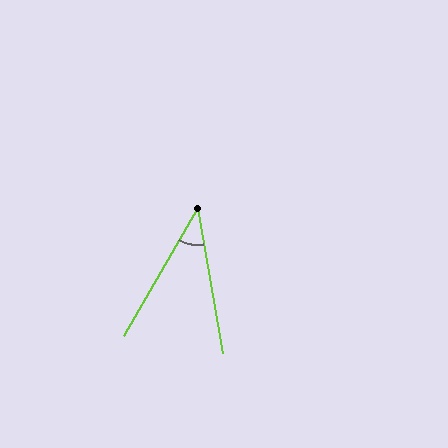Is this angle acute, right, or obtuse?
It is acute.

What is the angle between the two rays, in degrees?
Approximately 40 degrees.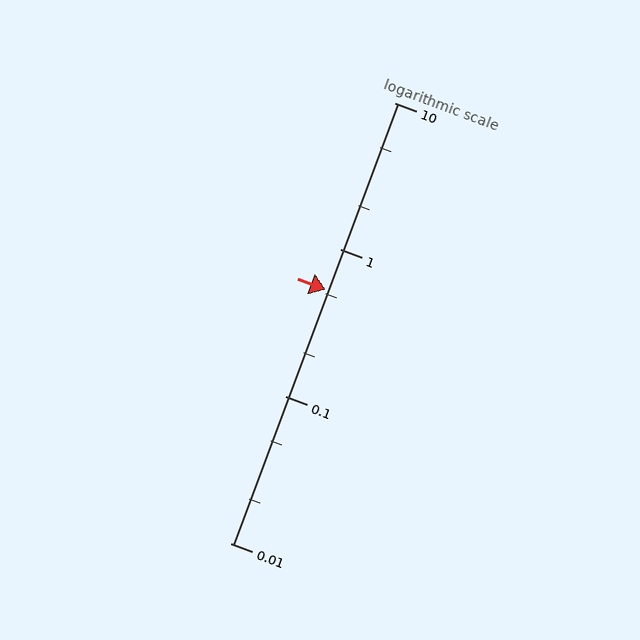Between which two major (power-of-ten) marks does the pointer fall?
The pointer is between 0.1 and 1.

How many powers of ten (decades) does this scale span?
The scale spans 3 decades, from 0.01 to 10.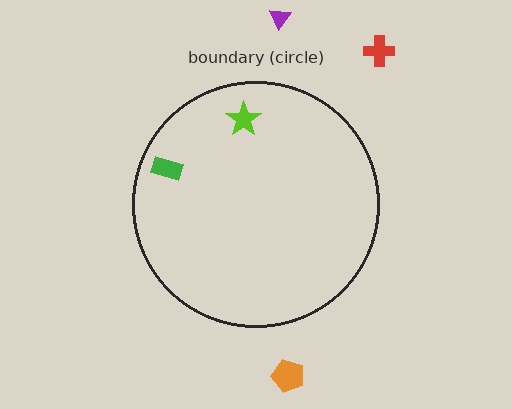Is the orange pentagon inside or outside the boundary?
Outside.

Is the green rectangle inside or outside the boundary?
Inside.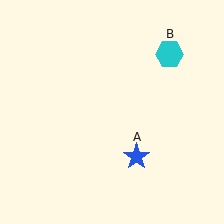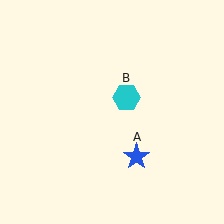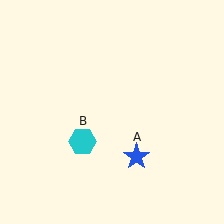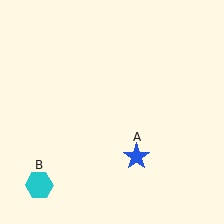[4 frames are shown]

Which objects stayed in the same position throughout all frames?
Blue star (object A) remained stationary.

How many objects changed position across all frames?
1 object changed position: cyan hexagon (object B).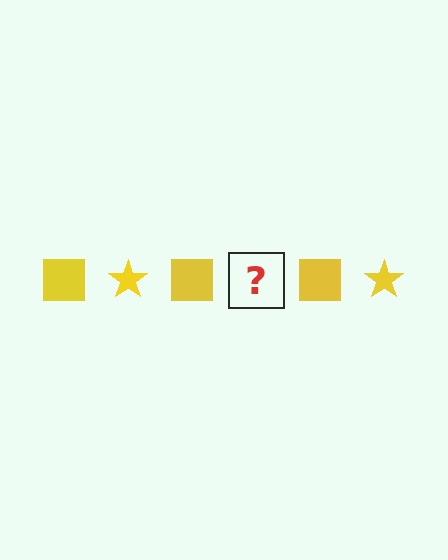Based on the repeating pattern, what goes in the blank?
The blank should be a yellow star.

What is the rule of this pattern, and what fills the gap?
The rule is that the pattern cycles through square, star shapes in yellow. The gap should be filled with a yellow star.